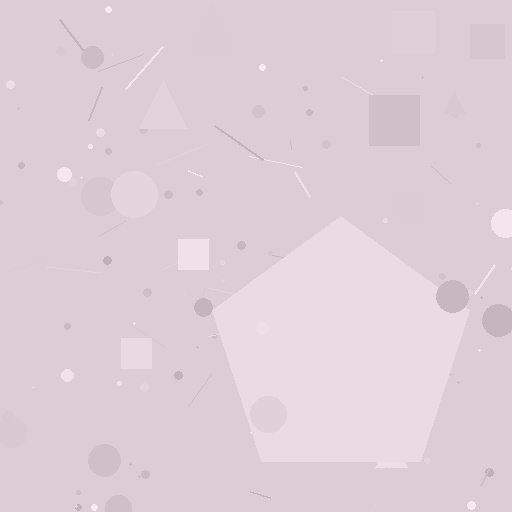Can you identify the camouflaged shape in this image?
The camouflaged shape is a pentagon.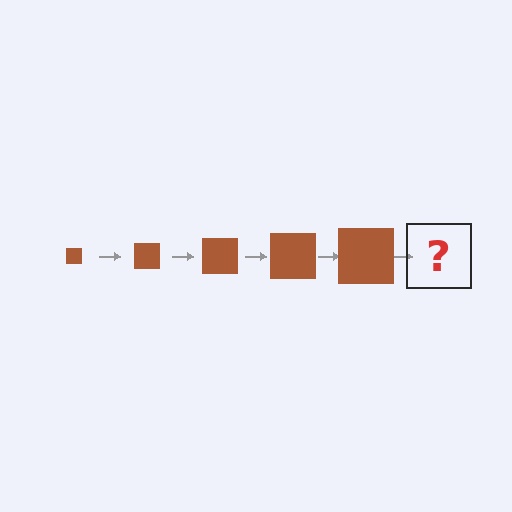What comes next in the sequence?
The next element should be a brown square, larger than the previous one.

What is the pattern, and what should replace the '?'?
The pattern is that the square gets progressively larger each step. The '?' should be a brown square, larger than the previous one.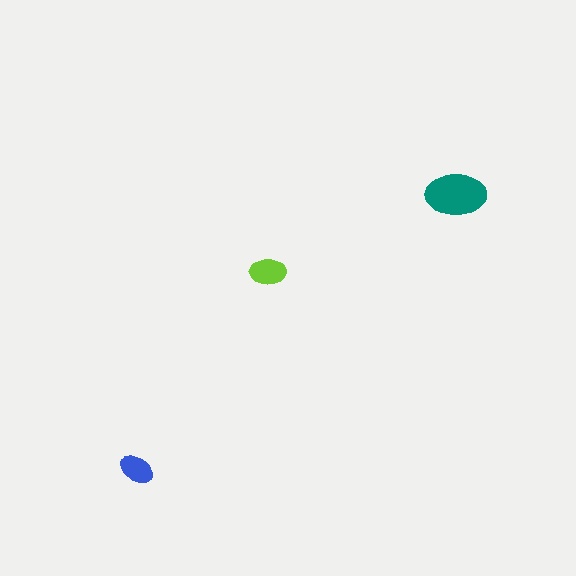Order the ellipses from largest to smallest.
the teal one, the lime one, the blue one.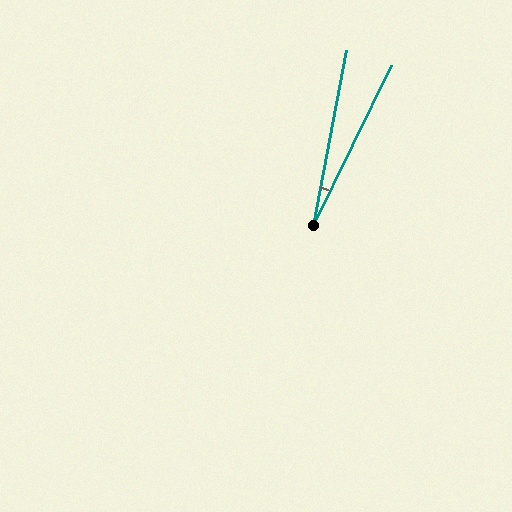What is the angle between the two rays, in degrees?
Approximately 15 degrees.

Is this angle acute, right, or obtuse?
It is acute.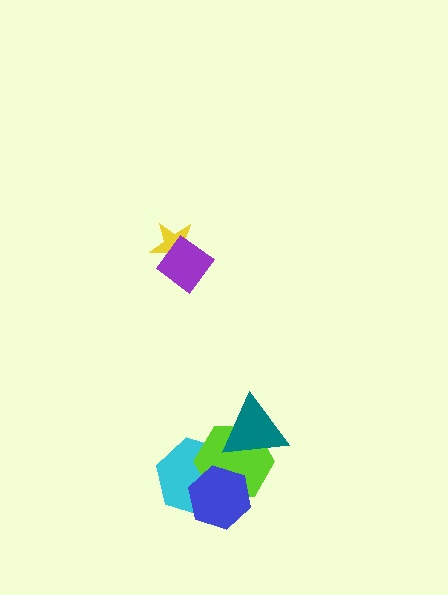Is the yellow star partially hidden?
Yes, it is partially covered by another shape.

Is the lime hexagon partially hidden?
Yes, it is partially covered by another shape.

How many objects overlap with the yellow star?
1 object overlaps with the yellow star.